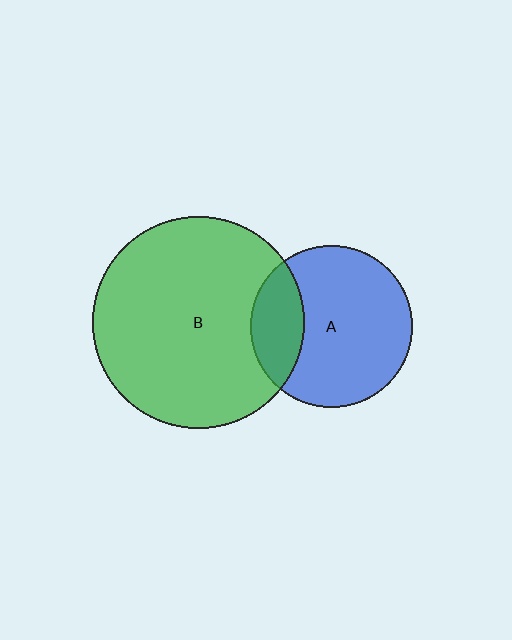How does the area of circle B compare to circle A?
Approximately 1.7 times.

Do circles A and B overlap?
Yes.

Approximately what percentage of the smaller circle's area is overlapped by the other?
Approximately 25%.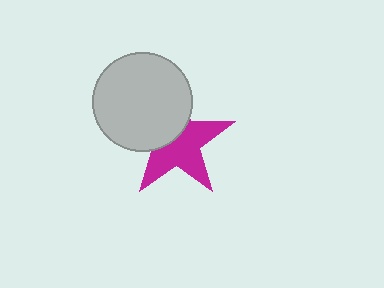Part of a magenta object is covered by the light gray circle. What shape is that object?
It is a star.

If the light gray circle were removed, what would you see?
You would see the complete magenta star.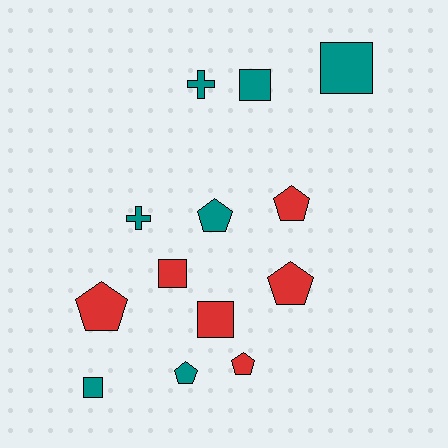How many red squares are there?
There are 2 red squares.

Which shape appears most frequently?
Pentagon, with 6 objects.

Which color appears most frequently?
Teal, with 7 objects.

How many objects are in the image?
There are 13 objects.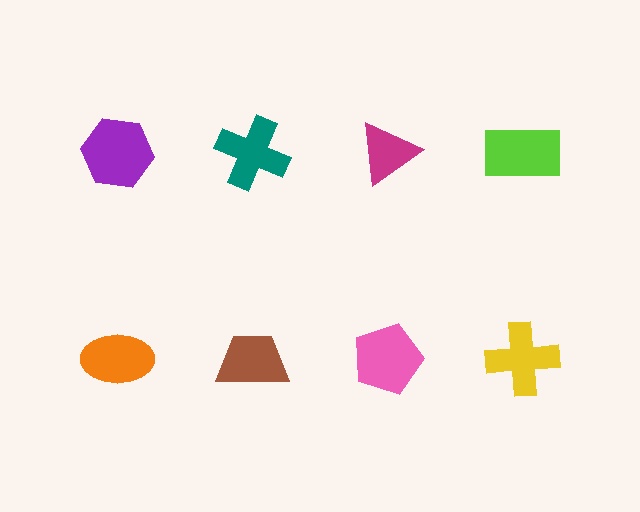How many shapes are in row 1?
4 shapes.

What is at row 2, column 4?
A yellow cross.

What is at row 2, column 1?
An orange ellipse.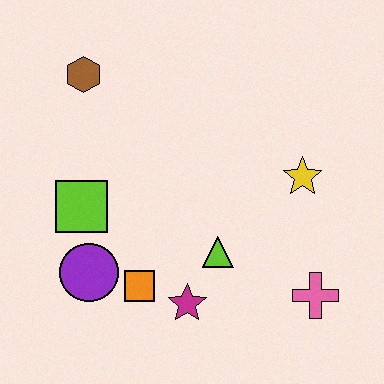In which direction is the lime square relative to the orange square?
The lime square is above the orange square.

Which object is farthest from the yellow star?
The brown hexagon is farthest from the yellow star.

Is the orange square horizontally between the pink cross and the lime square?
Yes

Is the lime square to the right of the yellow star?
No